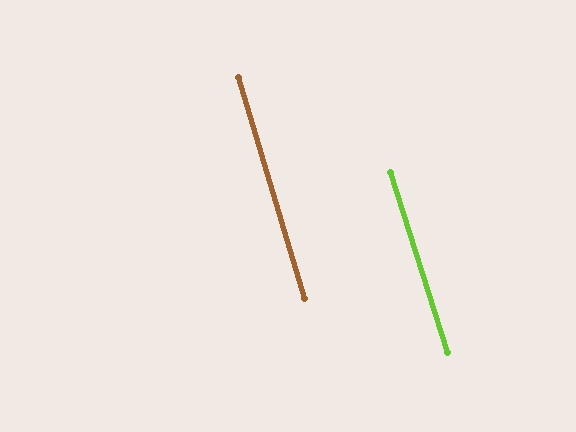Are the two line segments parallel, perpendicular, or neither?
Parallel — their directions differ by only 0.8°.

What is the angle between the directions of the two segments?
Approximately 1 degree.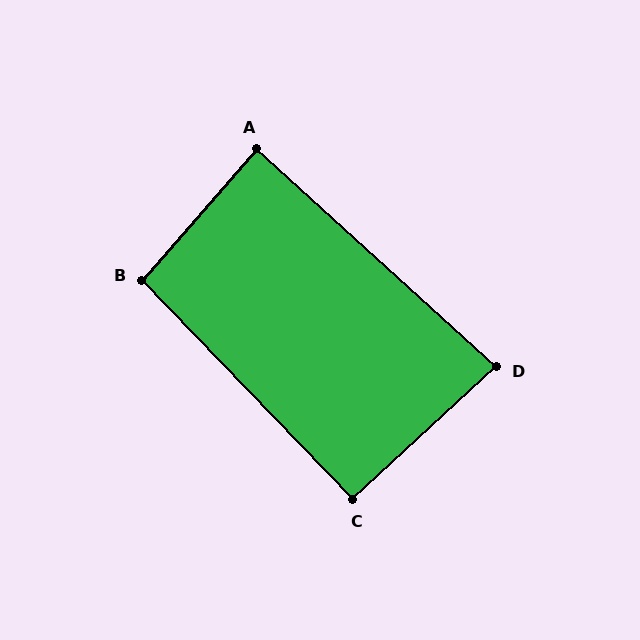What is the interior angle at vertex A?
Approximately 89 degrees (approximately right).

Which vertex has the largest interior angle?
B, at approximately 95 degrees.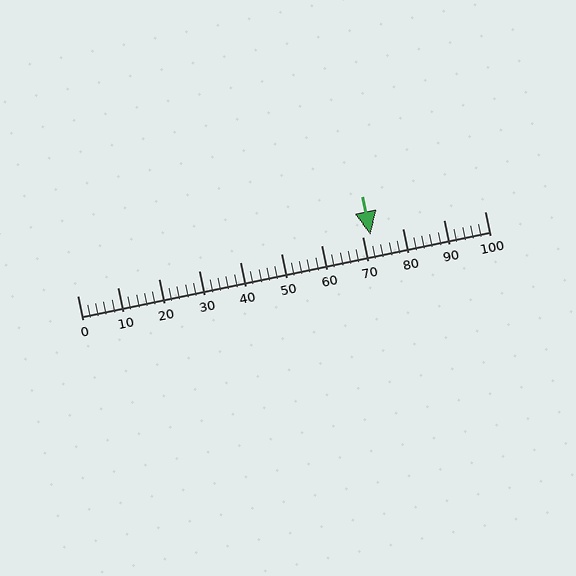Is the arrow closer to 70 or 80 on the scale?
The arrow is closer to 70.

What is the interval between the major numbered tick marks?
The major tick marks are spaced 10 units apart.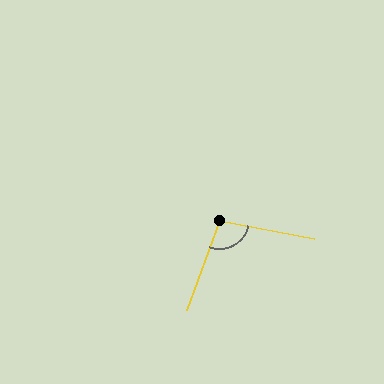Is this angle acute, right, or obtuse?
It is obtuse.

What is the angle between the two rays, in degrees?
Approximately 99 degrees.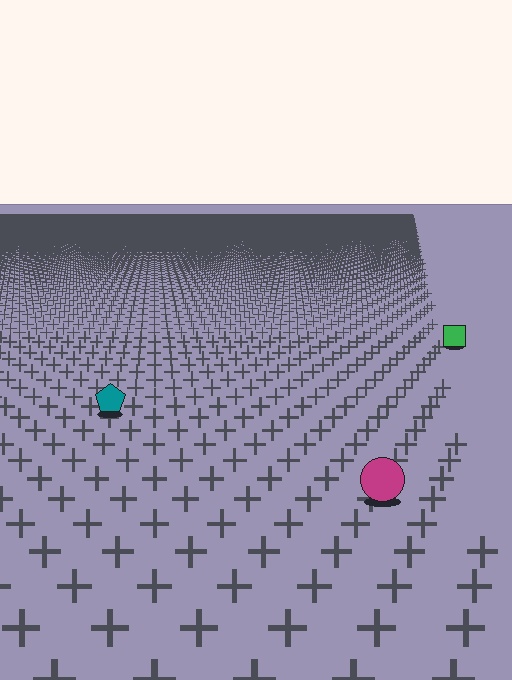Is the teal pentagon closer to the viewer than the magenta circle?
No. The magenta circle is closer — you can tell from the texture gradient: the ground texture is coarser near it.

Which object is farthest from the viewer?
The green square is farthest from the viewer. It appears smaller and the ground texture around it is denser.